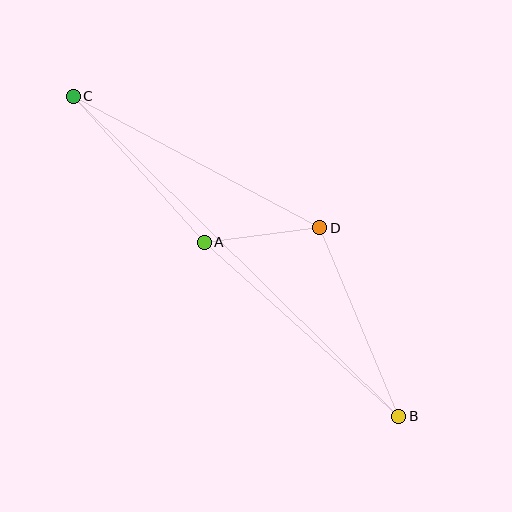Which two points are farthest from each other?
Points B and C are farthest from each other.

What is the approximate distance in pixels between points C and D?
The distance between C and D is approximately 279 pixels.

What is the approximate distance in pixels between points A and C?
The distance between A and C is approximately 196 pixels.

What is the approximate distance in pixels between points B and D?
The distance between B and D is approximately 204 pixels.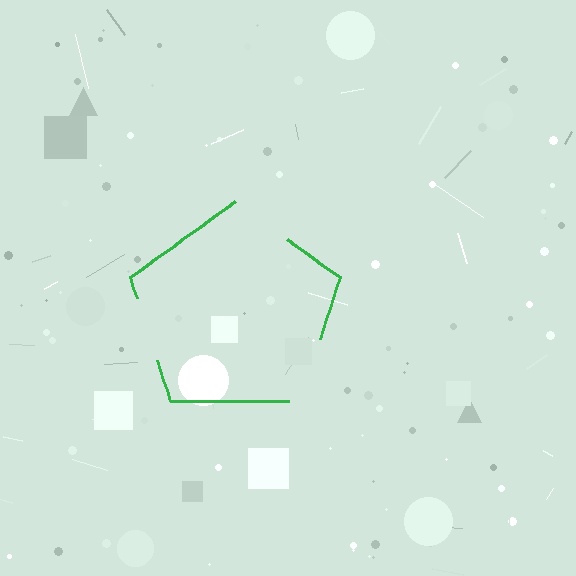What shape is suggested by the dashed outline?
The dashed outline suggests a pentagon.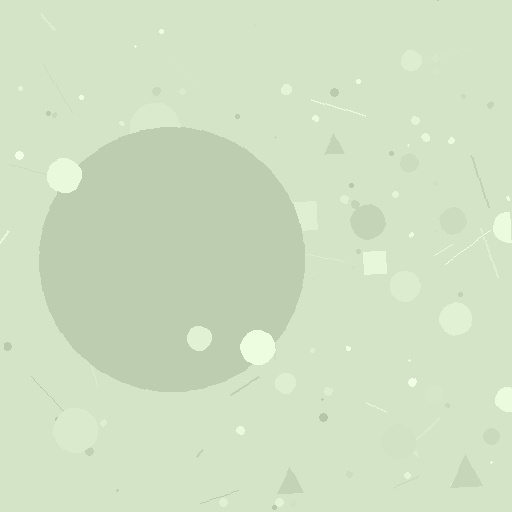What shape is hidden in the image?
A circle is hidden in the image.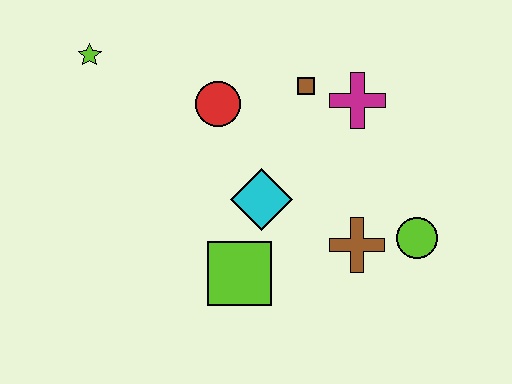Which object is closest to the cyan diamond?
The lime square is closest to the cyan diamond.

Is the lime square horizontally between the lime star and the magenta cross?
Yes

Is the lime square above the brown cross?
No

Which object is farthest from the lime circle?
The lime star is farthest from the lime circle.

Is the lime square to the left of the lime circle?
Yes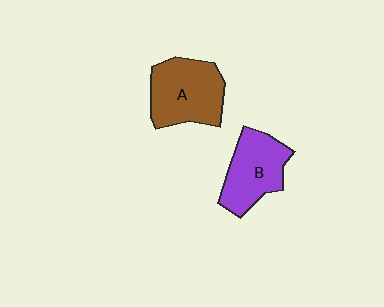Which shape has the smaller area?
Shape B (purple).